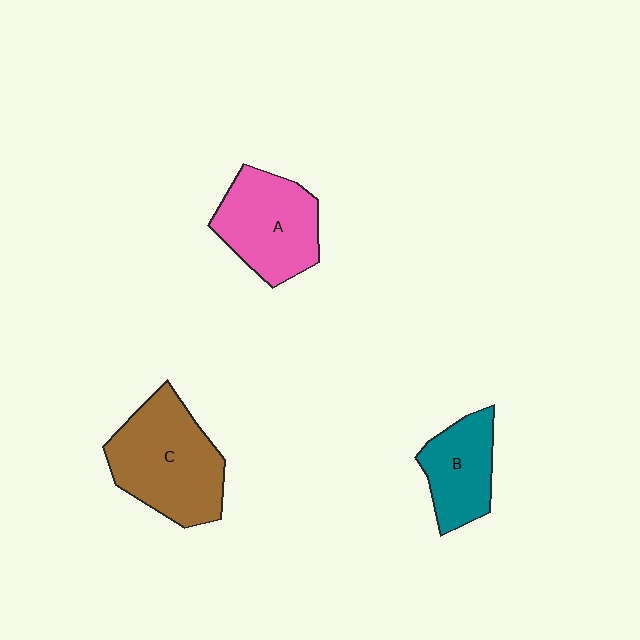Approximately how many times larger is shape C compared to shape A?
Approximately 1.2 times.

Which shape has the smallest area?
Shape B (teal).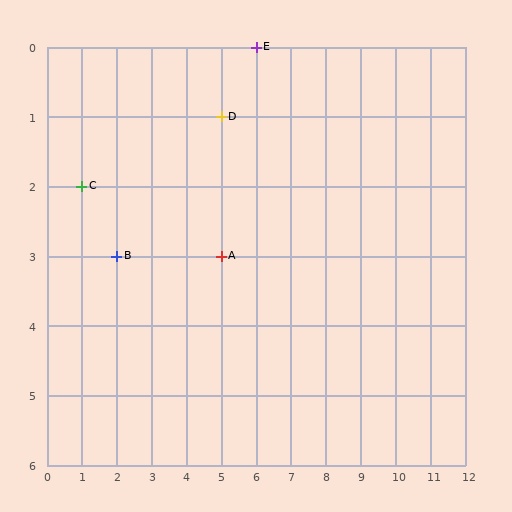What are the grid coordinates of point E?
Point E is at grid coordinates (6, 0).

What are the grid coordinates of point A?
Point A is at grid coordinates (5, 3).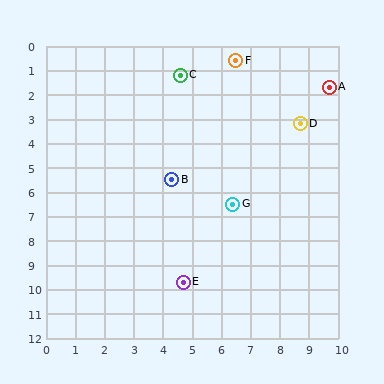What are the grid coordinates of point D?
Point D is at approximately (8.7, 3.2).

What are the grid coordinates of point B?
Point B is at approximately (4.3, 5.5).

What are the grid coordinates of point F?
Point F is at approximately (6.5, 0.6).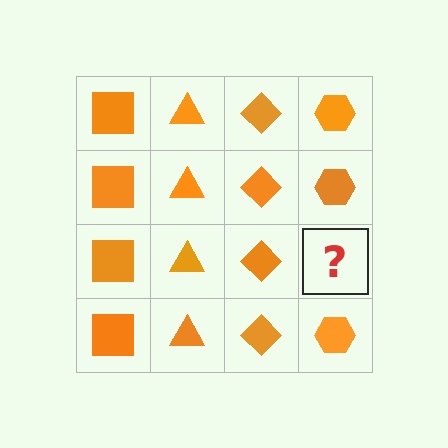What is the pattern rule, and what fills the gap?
The rule is that each column has a consistent shape. The gap should be filled with an orange hexagon.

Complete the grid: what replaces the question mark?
The question mark should be replaced with an orange hexagon.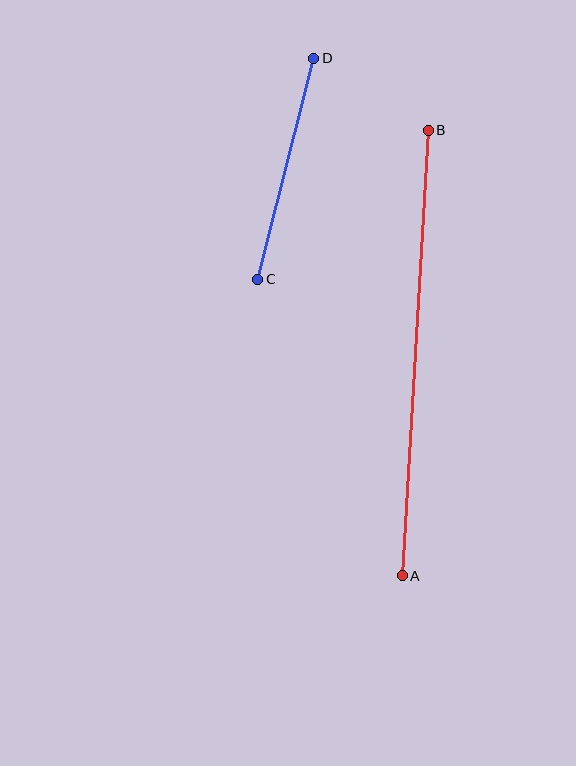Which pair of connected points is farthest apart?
Points A and B are farthest apart.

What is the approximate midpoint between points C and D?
The midpoint is at approximately (286, 169) pixels.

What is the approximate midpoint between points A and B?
The midpoint is at approximately (415, 353) pixels.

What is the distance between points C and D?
The distance is approximately 228 pixels.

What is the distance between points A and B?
The distance is approximately 446 pixels.